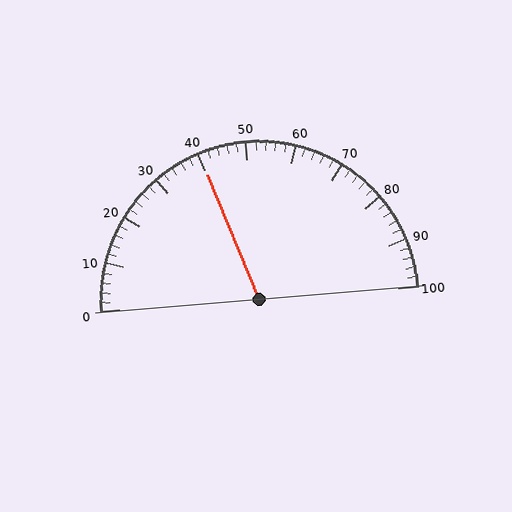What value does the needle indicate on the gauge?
The needle indicates approximately 40.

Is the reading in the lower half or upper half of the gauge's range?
The reading is in the lower half of the range (0 to 100).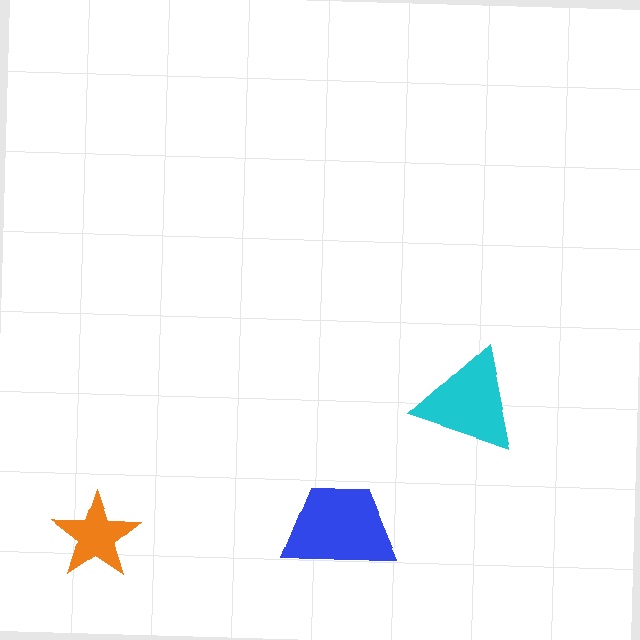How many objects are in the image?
There are 3 objects in the image.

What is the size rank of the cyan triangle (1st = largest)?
2nd.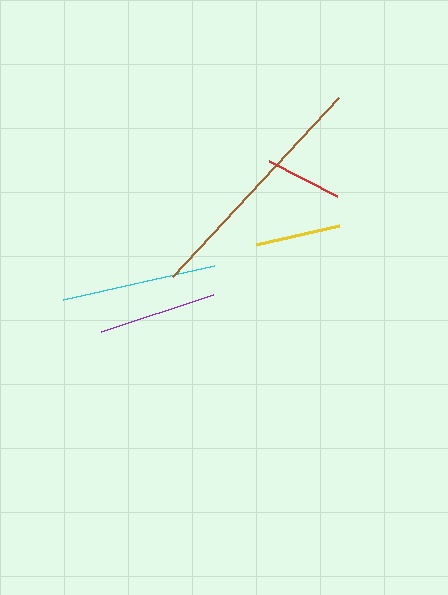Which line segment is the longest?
The brown line is the longest at approximately 243 pixels.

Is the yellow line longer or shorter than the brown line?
The brown line is longer than the yellow line.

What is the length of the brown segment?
The brown segment is approximately 243 pixels long.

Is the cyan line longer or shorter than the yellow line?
The cyan line is longer than the yellow line.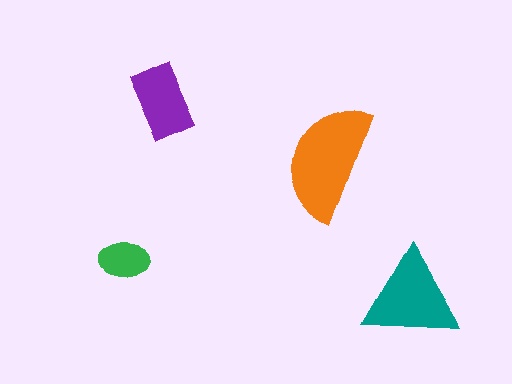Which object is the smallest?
The green ellipse.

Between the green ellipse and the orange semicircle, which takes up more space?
The orange semicircle.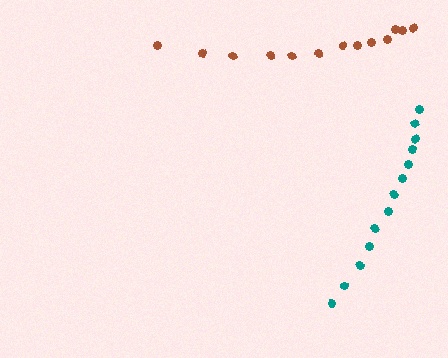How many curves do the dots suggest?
There are 2 distinct paths.